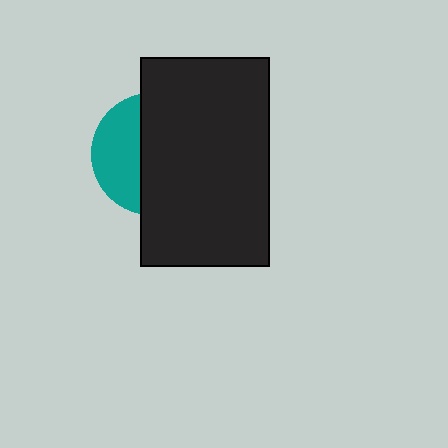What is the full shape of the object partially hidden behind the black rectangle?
The partially hidden object is a teal circle.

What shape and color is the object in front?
The object in front is a black rectangle.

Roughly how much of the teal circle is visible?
A small part of it is visible (roughly 37%).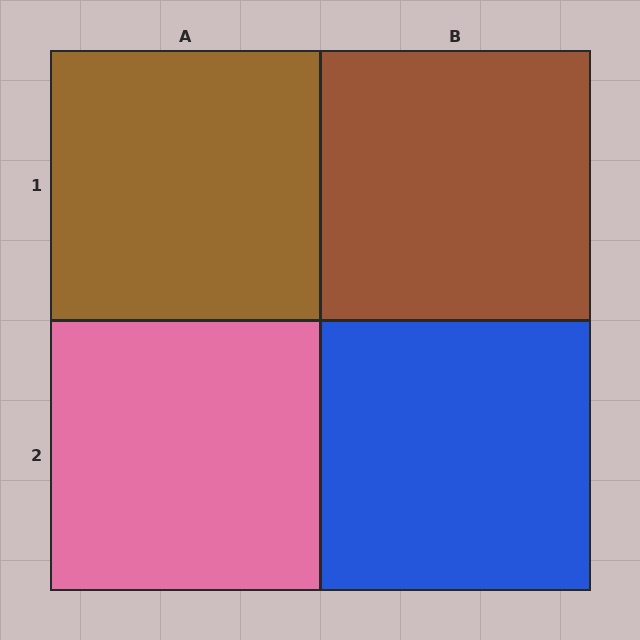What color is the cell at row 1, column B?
Brown.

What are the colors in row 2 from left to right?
Pink, blue.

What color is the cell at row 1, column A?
Brown.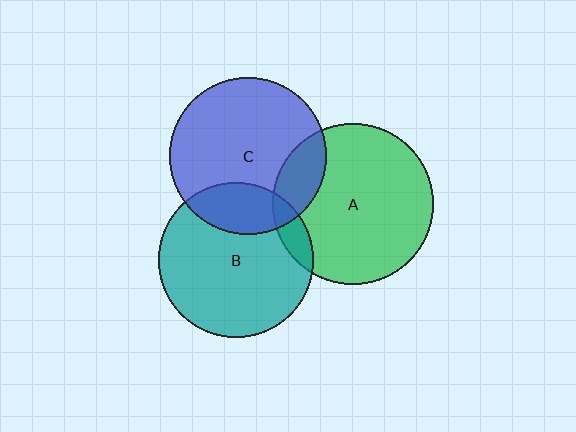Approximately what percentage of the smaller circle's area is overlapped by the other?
Approximately 10%.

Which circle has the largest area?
Circle A (green).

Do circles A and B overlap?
Yes.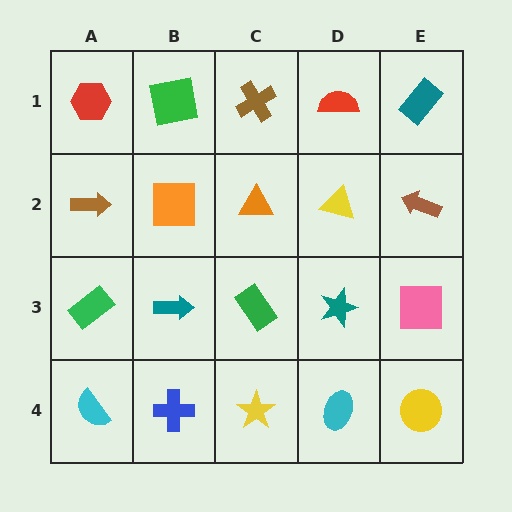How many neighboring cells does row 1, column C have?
3.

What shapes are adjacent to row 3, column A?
A brown arrow (row 2, column A), a cyan semicircle (row 4, column A), a teal arrow (row 3, column B).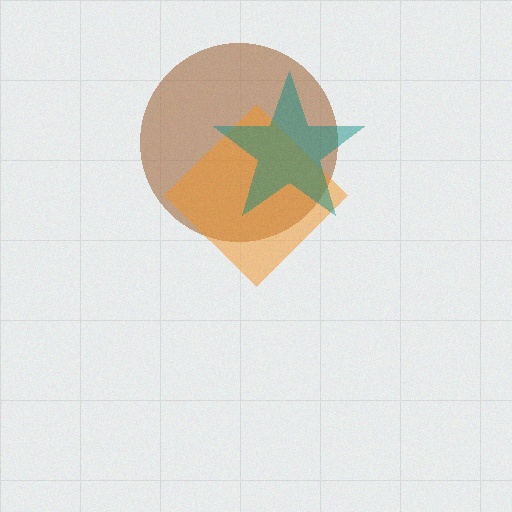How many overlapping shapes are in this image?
There are 3 overlapping shapes in the image.